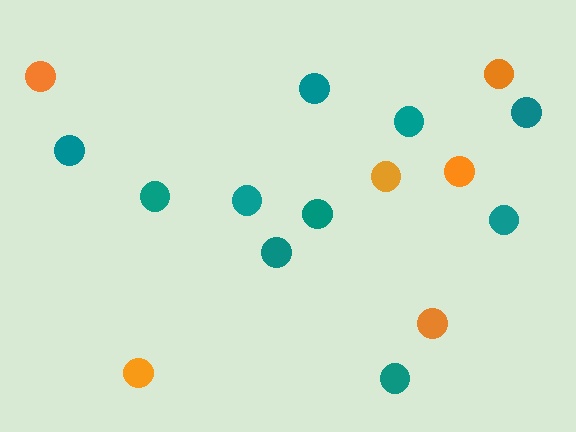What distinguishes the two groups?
There are 2 groups: one group of orange circles (6) and one group of teal circles (10).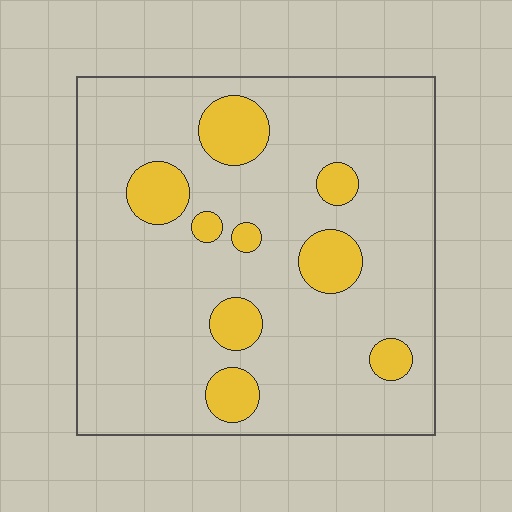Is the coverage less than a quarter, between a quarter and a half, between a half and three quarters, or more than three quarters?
Less than a quarter.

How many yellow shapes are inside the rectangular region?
9.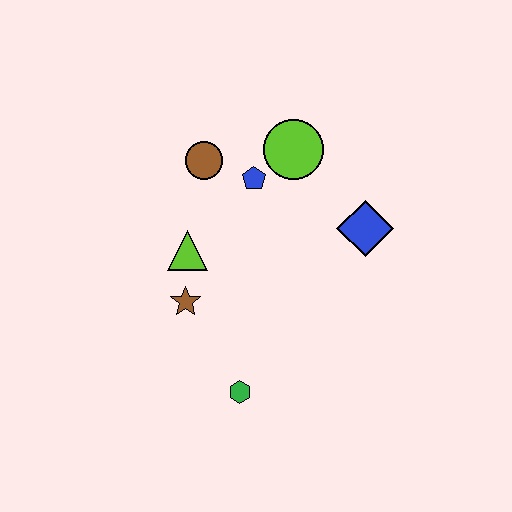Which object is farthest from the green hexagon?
The lime circle is farthest from the green hexagon.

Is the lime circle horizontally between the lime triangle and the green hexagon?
No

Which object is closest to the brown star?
The lime triangle is closest to the brown star.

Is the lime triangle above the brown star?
Yes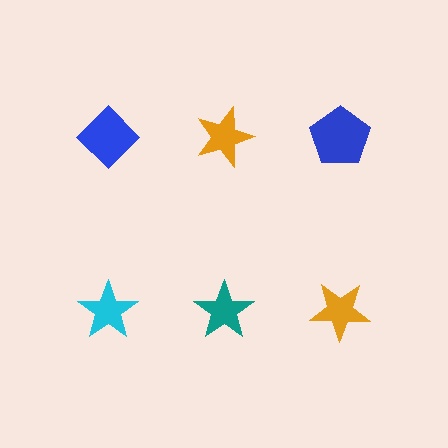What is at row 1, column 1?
A blue diamond.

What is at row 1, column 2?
An orange star.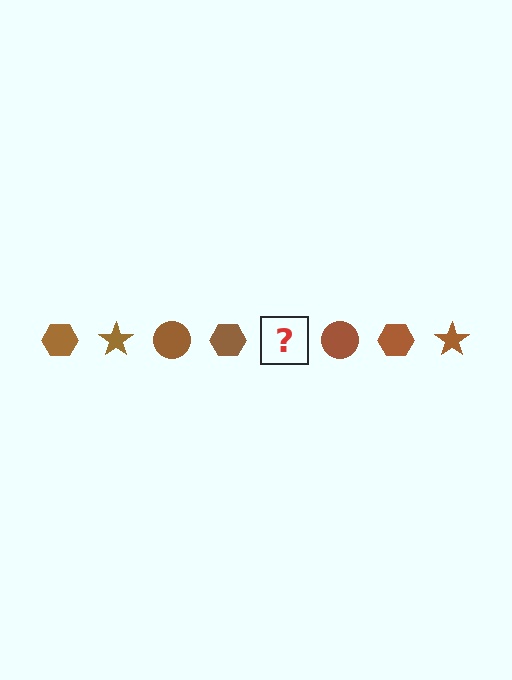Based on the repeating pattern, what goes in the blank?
The blank should be a brown star.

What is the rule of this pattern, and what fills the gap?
The rule is that the pattern cycles through hexagon, star, circle shapes in brown. The gap should be filled with a brown star.